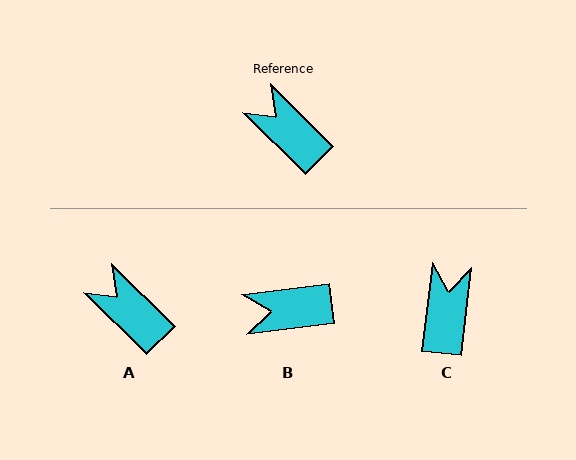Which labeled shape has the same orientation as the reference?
A.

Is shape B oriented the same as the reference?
No, it is off by about 52 degrees.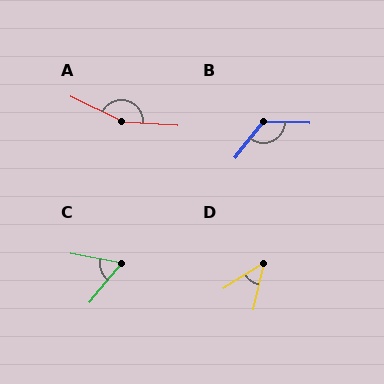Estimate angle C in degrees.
Approximately 62 degrees.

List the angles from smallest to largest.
D (45°), C (62°), B (126°), A (158°).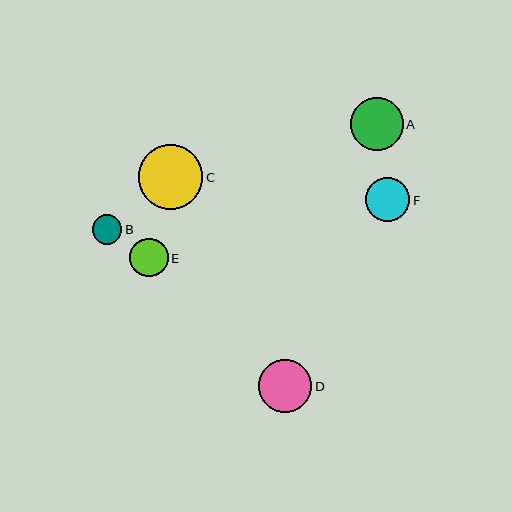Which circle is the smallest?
Circle B is the smallest with a size of approximately 30 pixels.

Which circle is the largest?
Circle C is the largest with a size of approximately 64 pixels.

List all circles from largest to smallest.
From largest to smallest: C, D, A, F, E, B.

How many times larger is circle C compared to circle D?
Circle C is approximately 1.2 times the size of circle D.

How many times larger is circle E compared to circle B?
Circle E is approximately 1.3 times the size of circle B.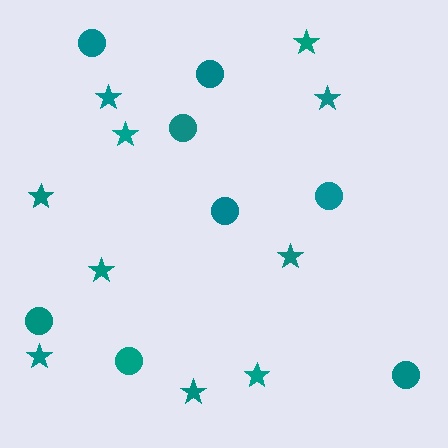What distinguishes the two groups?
There are 2 groups: one group of stars (10) and one group of circles (8).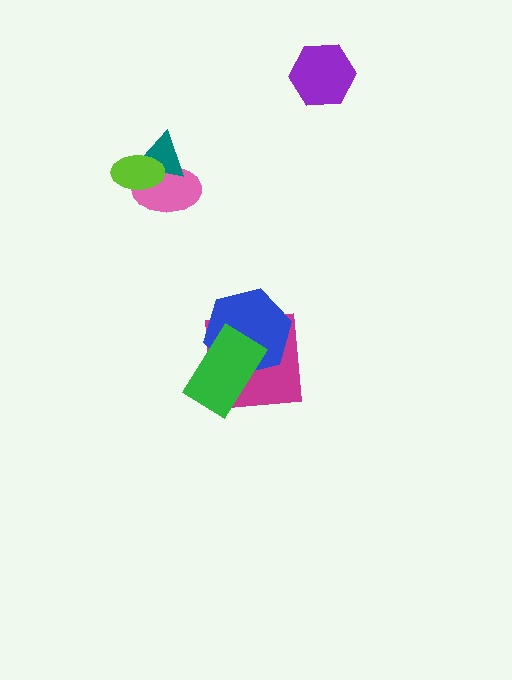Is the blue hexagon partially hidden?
Yes, it is partially covered by another shape.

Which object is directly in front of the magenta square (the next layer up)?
The blue hexagon is directly in front of the magenta square.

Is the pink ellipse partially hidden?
Yes, it is partially covered by another shape.